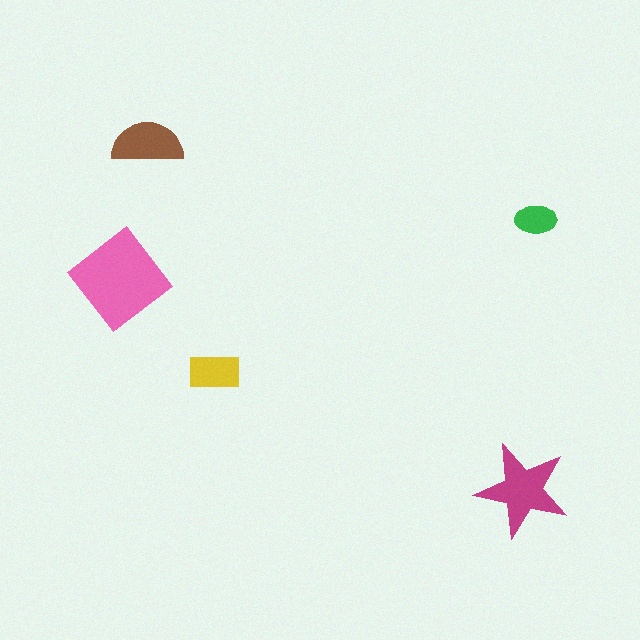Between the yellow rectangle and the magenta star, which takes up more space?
The magenta star.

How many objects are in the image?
There are 5 objects in the image.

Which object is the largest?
The pink diamond.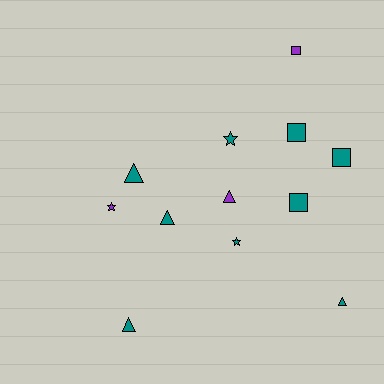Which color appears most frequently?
Teal, with 9 objects.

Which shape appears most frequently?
Triangle, with 5 objects.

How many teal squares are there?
There are 3 teal squares.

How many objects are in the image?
There are 12 objects.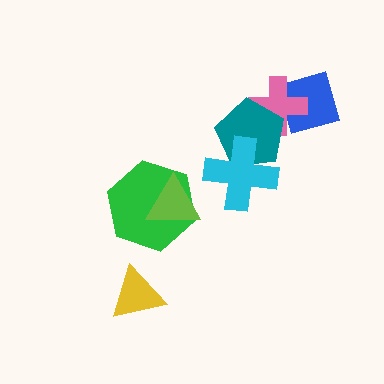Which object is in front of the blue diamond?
The pink cross is in front of the blue diamond.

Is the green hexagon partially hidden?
Yes, it is partially covered by another shape.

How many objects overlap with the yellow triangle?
0 objects overlap with the yellow triangle.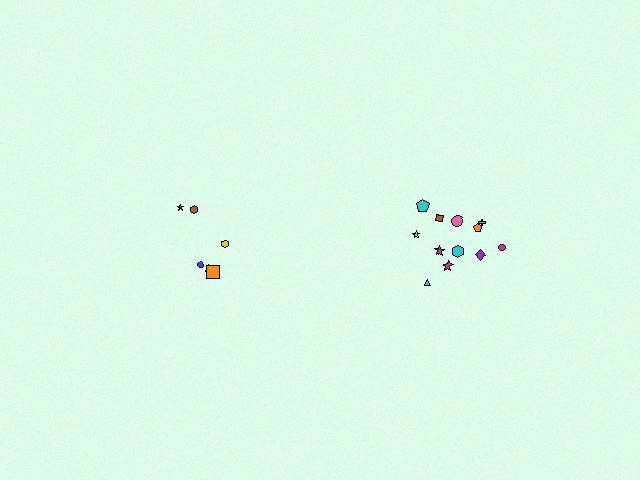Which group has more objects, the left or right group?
The right group.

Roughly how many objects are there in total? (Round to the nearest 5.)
Roughly 20 objects in total.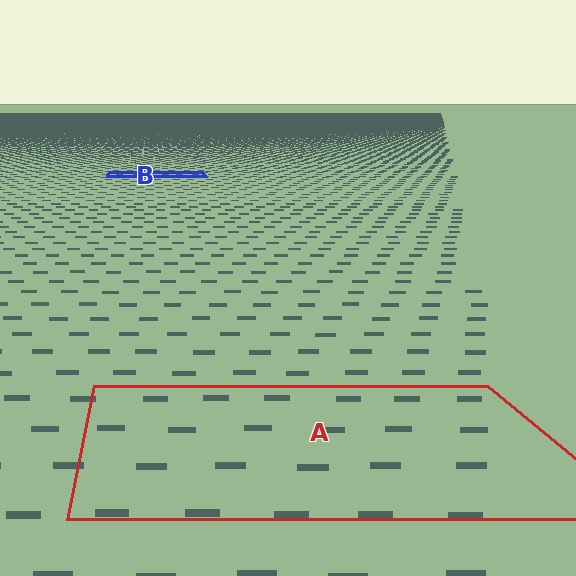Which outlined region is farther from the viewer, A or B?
Region B is farther from the viewer — the texture elements inside it appear smaller and more densely packed.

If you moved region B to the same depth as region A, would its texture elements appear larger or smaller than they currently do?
They would appear larger. At a closer depth, the same texture elements are projected at a bigger on-screen size.